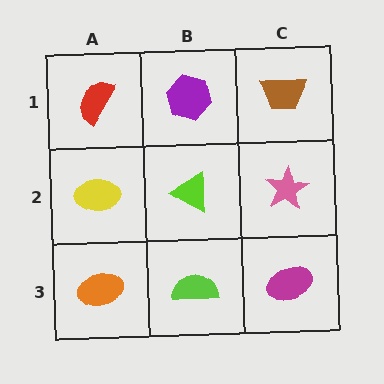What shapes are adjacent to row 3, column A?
A yellow ellipse (row 2, column A), a lime semicircle (row 3, column B).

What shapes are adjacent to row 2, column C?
A brown trapezoid (row 1, column C), a magenta ellipse (row 3, column C), a lime triangle (row 2, column B).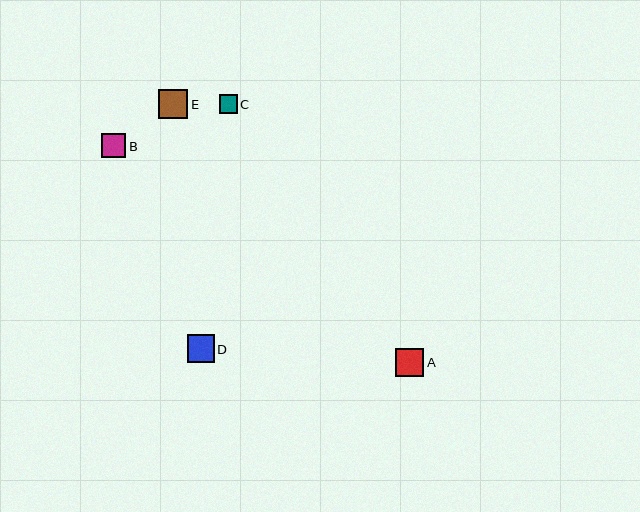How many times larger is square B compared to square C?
Square B is approximately 1.3 times the size of square C.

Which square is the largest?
Square E is the largest with a size of approximately 30 pixels.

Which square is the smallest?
Square C is the smallest with a size of approximately 18 pixels.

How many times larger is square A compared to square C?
Square A is approximately 1.5 times the size of square C.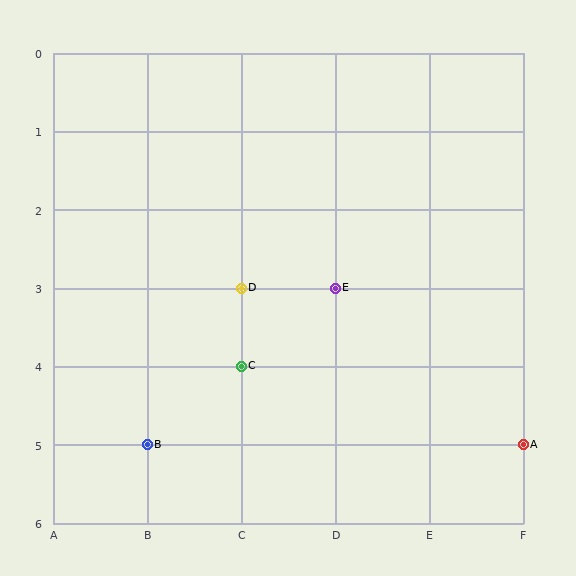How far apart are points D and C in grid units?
Points D and C are 1 row apart.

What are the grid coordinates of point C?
Point C is at grid coordinates (C, 4).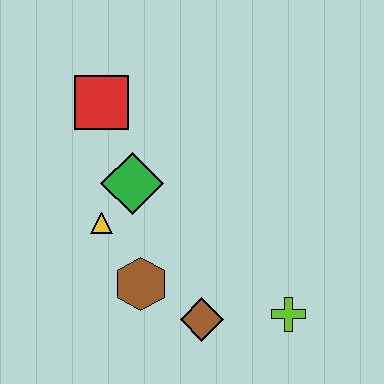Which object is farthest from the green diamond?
The lime cross is farthest from the green diamond.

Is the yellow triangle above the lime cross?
Yes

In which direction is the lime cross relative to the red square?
The lime cross is below the red square.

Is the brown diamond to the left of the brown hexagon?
No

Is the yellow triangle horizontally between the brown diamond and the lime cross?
No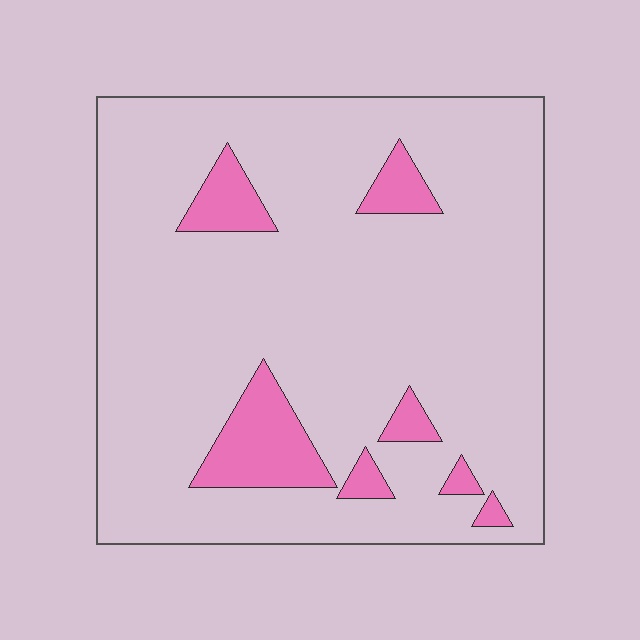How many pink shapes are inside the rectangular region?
7.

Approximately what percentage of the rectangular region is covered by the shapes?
Approximately 10%.